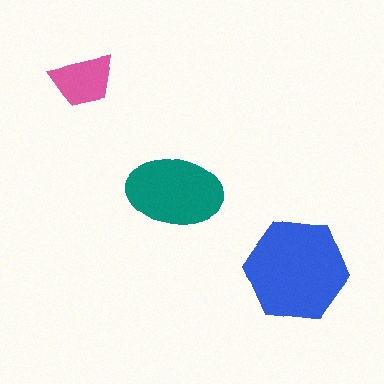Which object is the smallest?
The pink trapezoid.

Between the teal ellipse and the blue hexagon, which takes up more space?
The blue hexagon.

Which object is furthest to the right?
The blue hexagon is rightmost.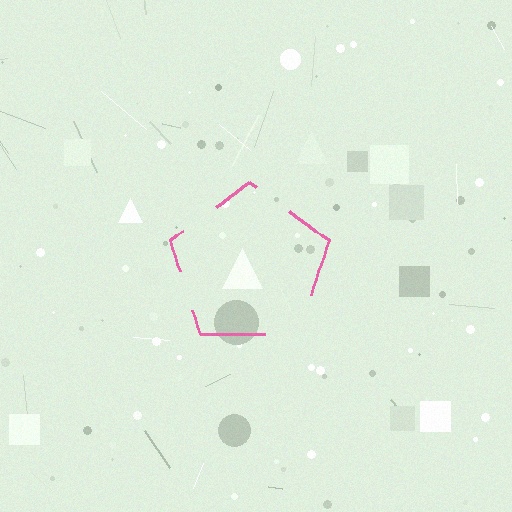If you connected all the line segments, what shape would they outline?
They would outline a pentagon.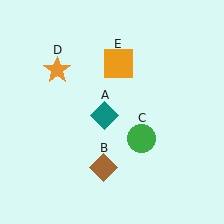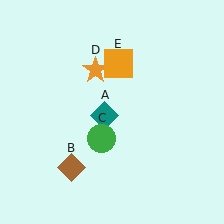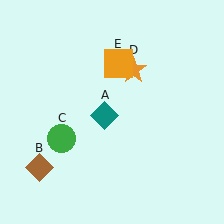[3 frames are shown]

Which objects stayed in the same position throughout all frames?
Teal diamond (object A) and orange square (object E) remained stationary.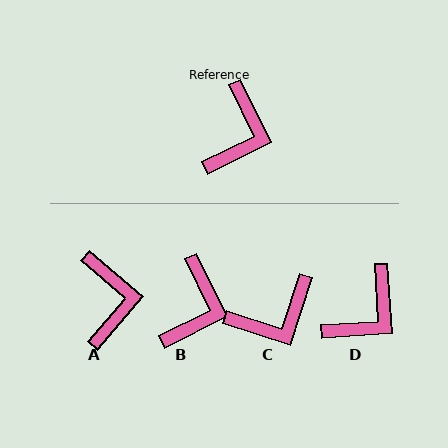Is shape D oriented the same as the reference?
No, it is off by about 23 degrees.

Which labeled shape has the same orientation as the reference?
B.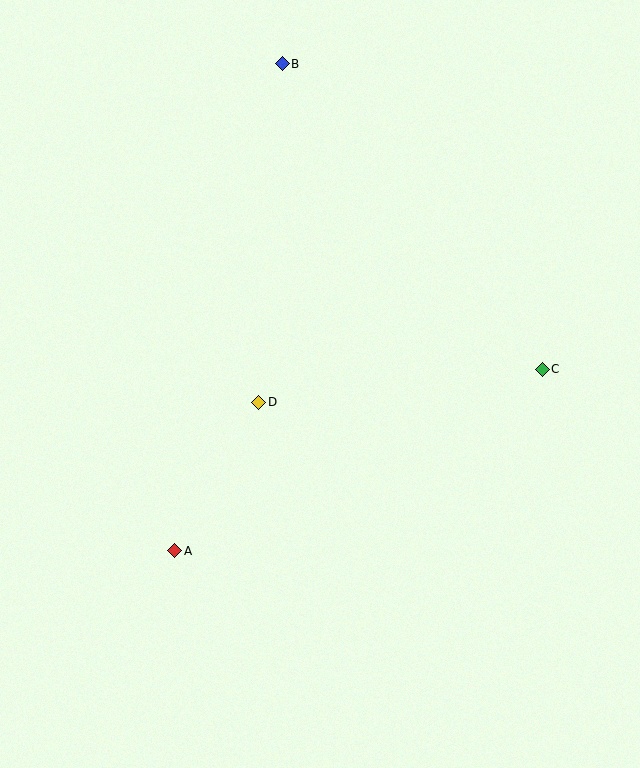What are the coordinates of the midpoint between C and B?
The midpoint between C and B is at (412, 217).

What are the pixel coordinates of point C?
Point C is at (542, 370).